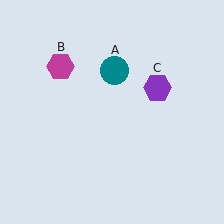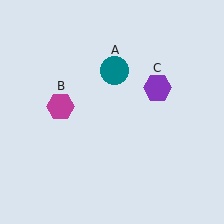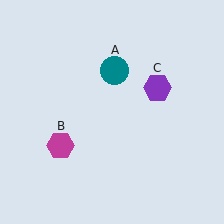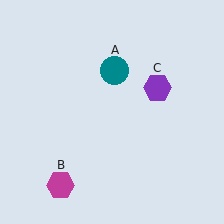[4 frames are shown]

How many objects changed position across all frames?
1 object changed position: magenta hexagon (object B).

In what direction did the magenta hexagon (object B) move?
The magenta hexagon (object B) moved down.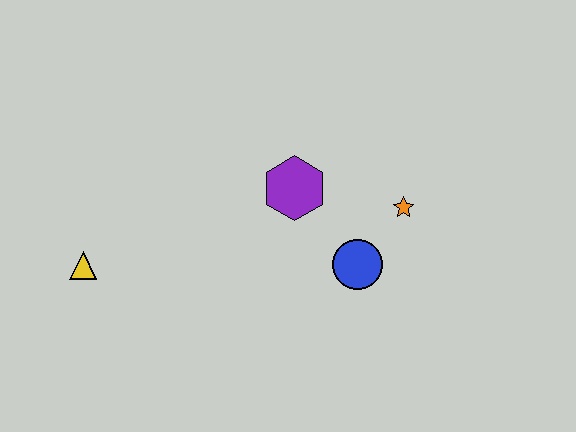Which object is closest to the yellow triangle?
The purple hexagon is closest to the yellow triangle.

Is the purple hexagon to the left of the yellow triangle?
No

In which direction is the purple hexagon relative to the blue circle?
The purple hexagon is above the blue circle.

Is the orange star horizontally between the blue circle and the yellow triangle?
No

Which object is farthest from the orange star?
The yellow triangle is farthest from the orange star.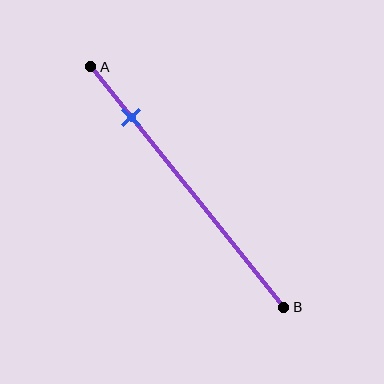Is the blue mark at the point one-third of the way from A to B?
No, the mark is at about 20% from A, not at the 33% one-third point.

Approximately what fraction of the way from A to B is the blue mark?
The blue mark is approximately 20% of the way from A to B.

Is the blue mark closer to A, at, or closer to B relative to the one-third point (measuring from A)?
The blue mark is closer to point A than the one-third point of segment AB.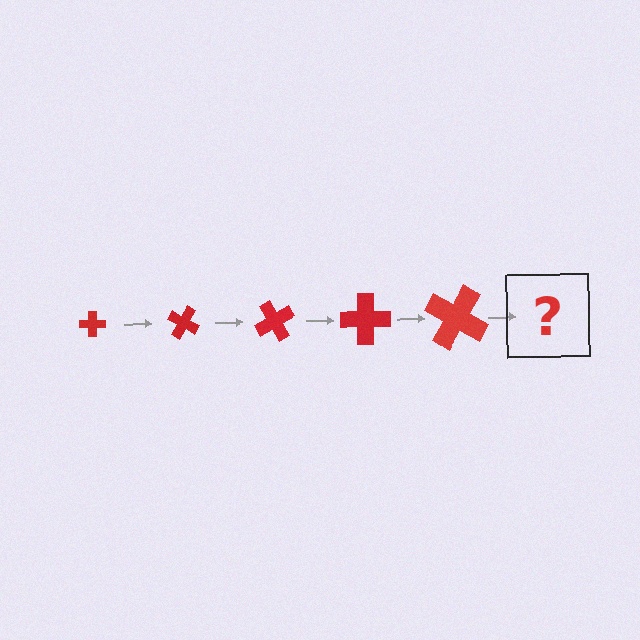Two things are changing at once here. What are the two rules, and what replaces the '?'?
The two rules are that the cross grows larger each step and it rotates 30 degrees each step. The '?' should be a cross, larger than the previous one and rotated 150 degrees from the start.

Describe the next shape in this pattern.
It should be a cross, larger than the previous one and rotated 150 degrees from the start.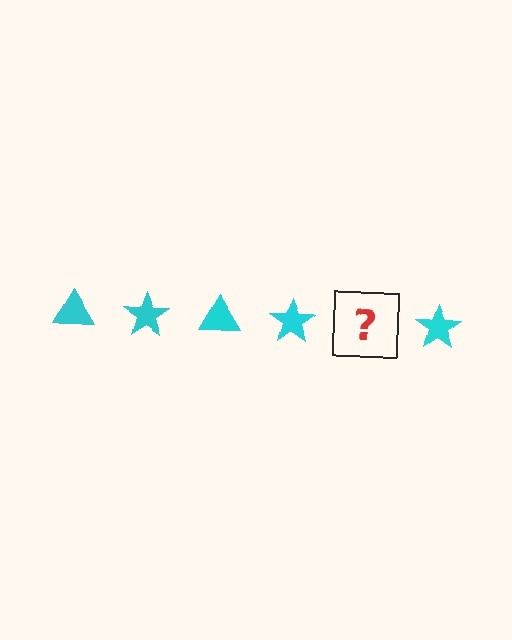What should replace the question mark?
The question mark should be replaced with a cyan triangle.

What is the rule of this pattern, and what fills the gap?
The rule is that the pattern cycles through triangle, star shapes in cyan. The gap should be filled with a cyan triangle.